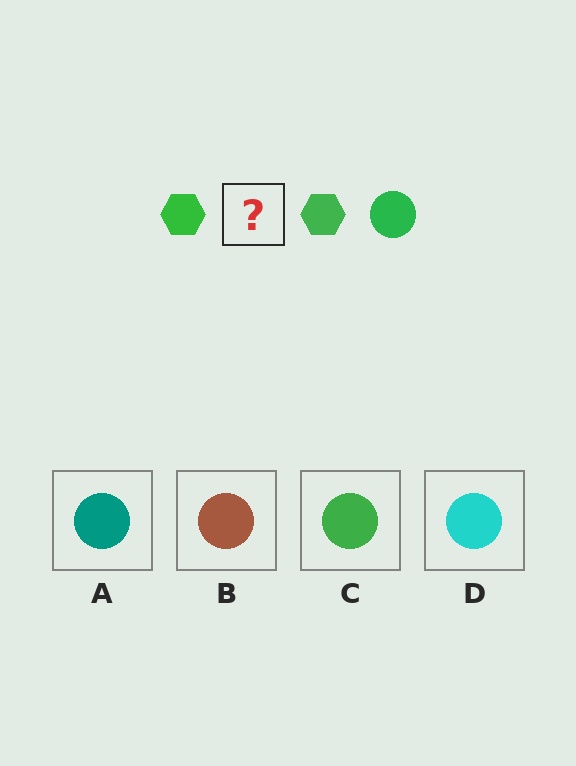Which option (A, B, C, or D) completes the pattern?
C.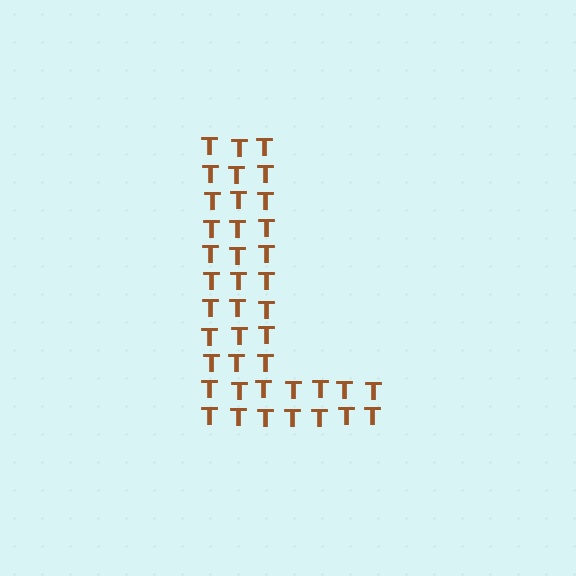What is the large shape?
The large shape is the letter L.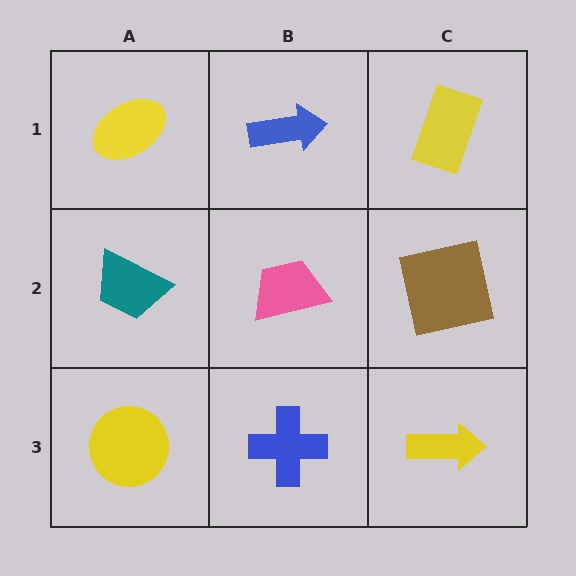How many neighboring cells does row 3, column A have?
2.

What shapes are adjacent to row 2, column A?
A yellow ellipse (row 1, column A), a yellow circle (row 3, column A), a pink trapezoid (row 2, column B).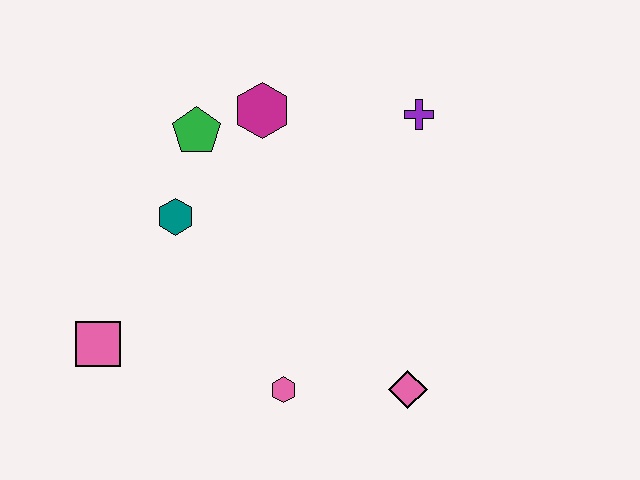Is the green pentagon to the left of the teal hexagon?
No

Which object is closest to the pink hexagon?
The pink diamond is closest to the pink hexagon.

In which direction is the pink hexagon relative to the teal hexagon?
The pink hexagon is below the teal hexagon.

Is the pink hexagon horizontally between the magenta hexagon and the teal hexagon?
No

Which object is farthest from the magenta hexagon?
The pink diamond is farthest from the magenta hexagon.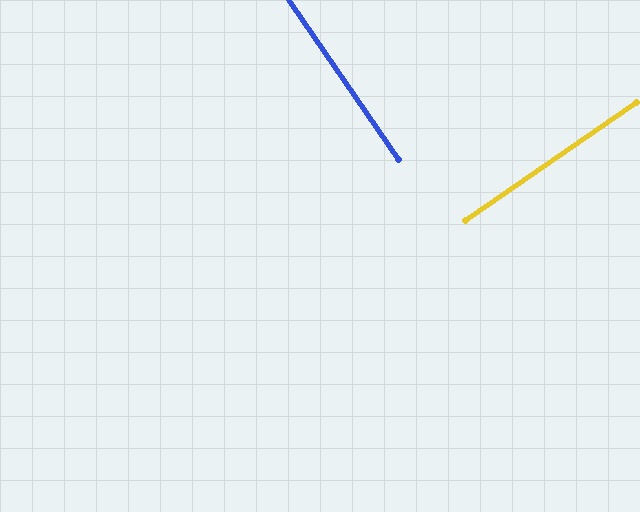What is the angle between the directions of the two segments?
Approximately 90 degrees.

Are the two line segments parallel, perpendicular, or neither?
Perpendicular — they meet at approximately 90°.